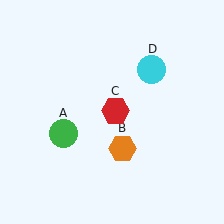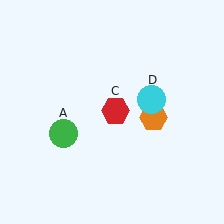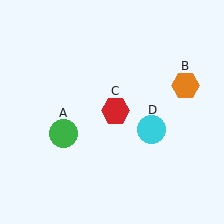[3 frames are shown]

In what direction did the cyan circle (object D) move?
The cyan circle (object D) moved down.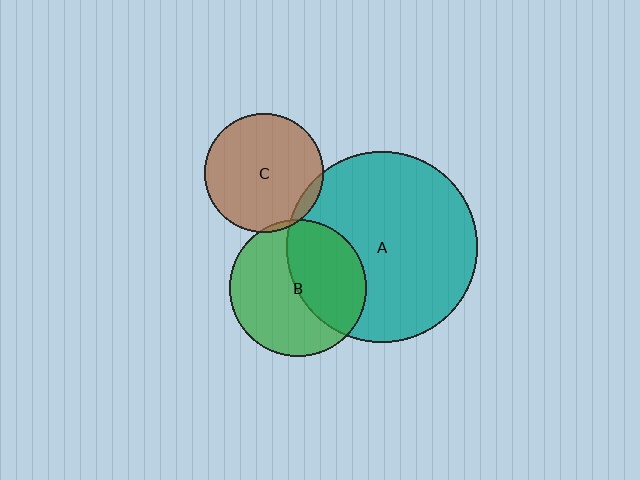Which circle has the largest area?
Circle A (teal).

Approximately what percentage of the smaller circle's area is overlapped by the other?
Approximately 5%.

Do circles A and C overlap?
Yes.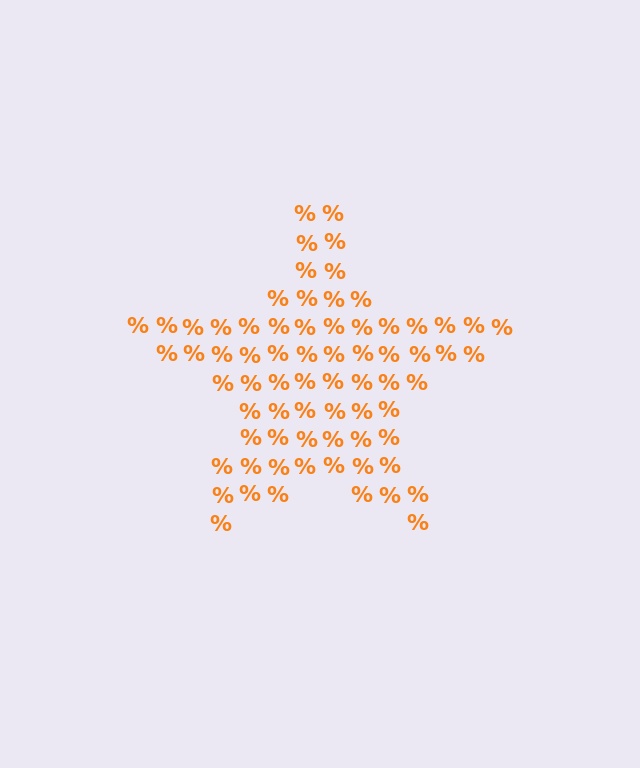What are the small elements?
The small elements are percent signs.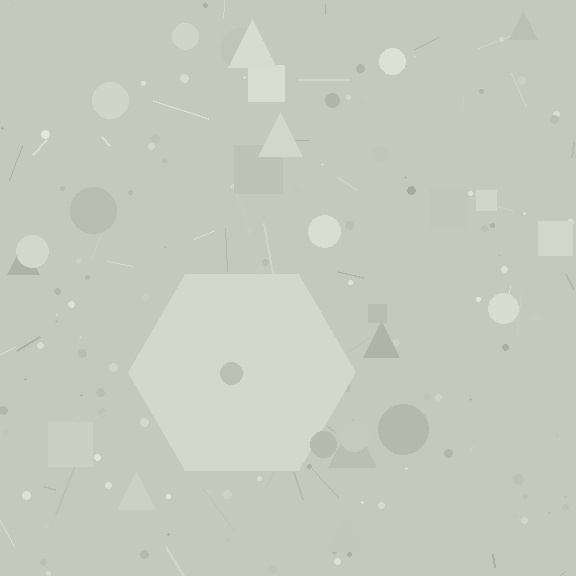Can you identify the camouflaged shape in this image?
The camouflaged shape is a hexagon.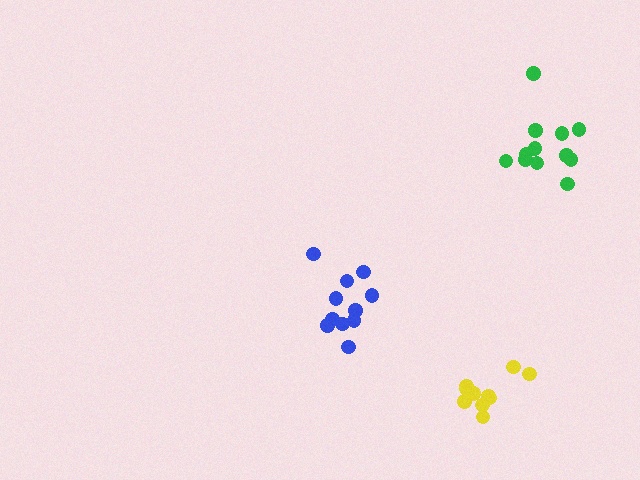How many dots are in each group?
Group 1: 11 dots, Group 2: 12 dots, Group 3: 10 dots (33 total).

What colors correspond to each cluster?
The clusters are colored: blue, green, yellow.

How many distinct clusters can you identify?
There are 3 distinct clusters.